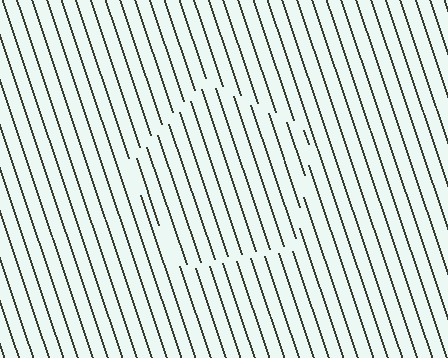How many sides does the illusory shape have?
5 sides — the line-ends trace a pentagon.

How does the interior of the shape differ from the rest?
The interior of the shape contains the same grating, shifted by half a period — the contour is defined by the phase discontinuity where line-ends from the inner and outer gratings abut.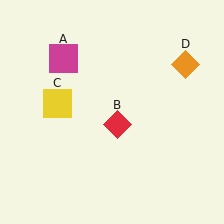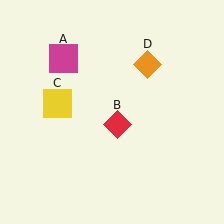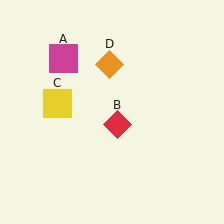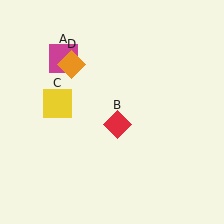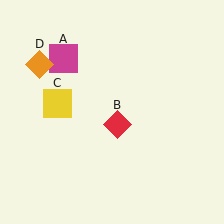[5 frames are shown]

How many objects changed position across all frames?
1 object changed position: orange diamond (object D).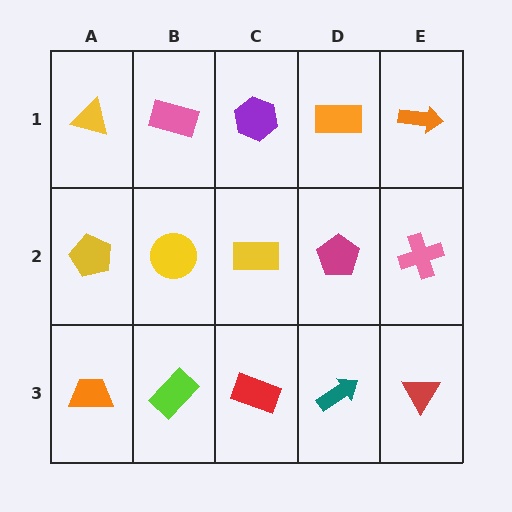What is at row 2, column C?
A yellow rectangle.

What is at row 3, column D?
A teal arrow.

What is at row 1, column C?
A purple hexagon.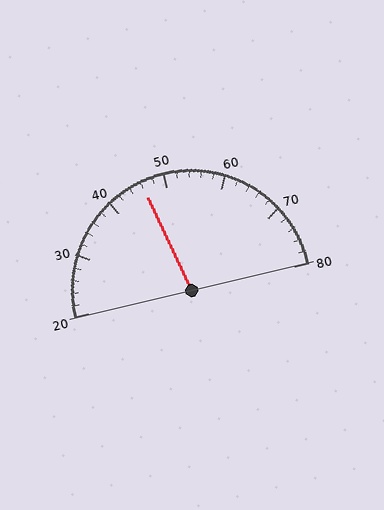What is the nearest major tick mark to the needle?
The nearest major tick mark is 50.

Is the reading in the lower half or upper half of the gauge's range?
The reading is in the lower half of the range (20 to 80).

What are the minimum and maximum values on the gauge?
The gauge ranges from 20 to 80.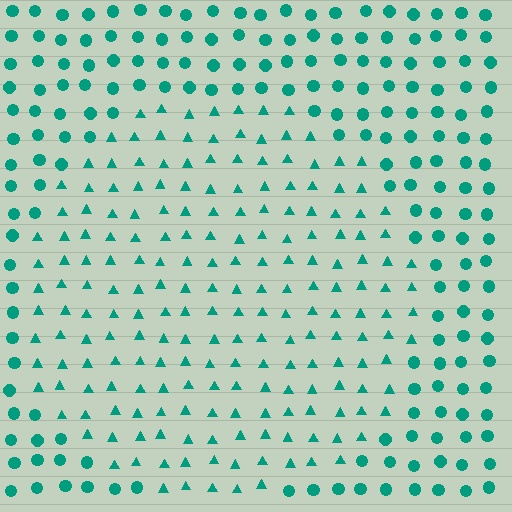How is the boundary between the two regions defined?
The boundary is defined by a change in element shape: triangles inside vs. circles outside. All elements share the same color and spacing.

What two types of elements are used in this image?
The image uses triangles inside the circle region and circles outside it.